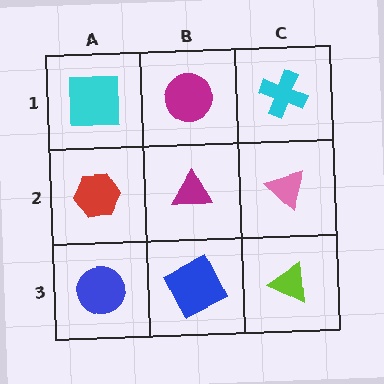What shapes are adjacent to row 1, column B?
A magenta triangle (row 2, column B), a cyan square (row 1, column A), a cyan cross (row 1, column C).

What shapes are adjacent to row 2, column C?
A cyan cross (row 1, column C), a lime triangle (row 3, column C), a magenta triangle (row 2, column B).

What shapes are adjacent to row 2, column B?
A magenta circle (row 1, column B), a blue square (row 3, column B), a red hexagon (row 2, column A), a pink triangle (row 2, column C).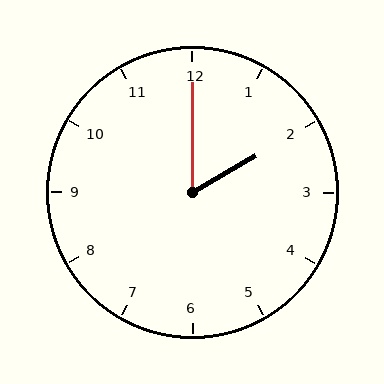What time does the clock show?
2:00.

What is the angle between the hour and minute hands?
Approximately 60 degrees.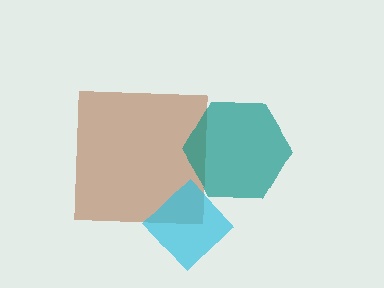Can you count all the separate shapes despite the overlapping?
Yes, there are 3 separate shapes.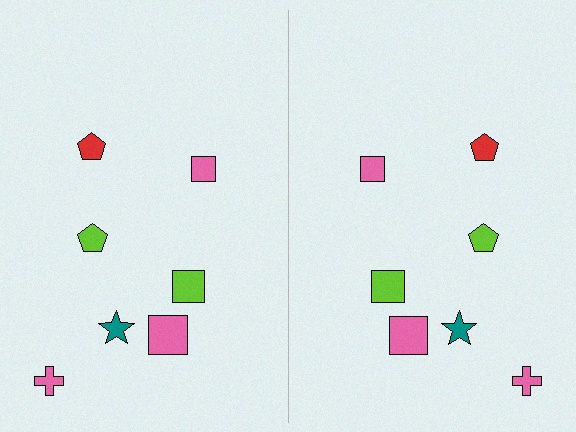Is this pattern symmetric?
Yes, this pattern has bilateral (reflection) symmetry.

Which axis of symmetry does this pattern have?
The pattern has a vertical axis of symmetry running through the center of the image.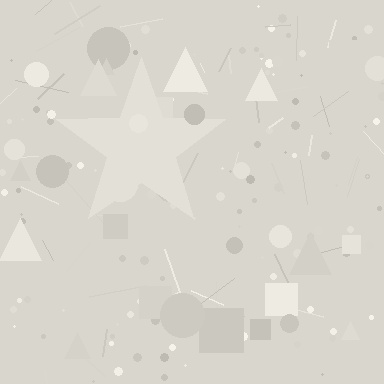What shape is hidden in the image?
A star is hidden in the image.